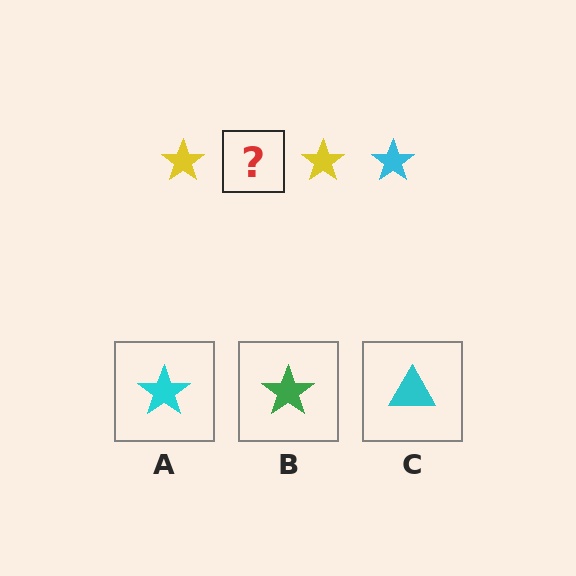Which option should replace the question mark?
Option A.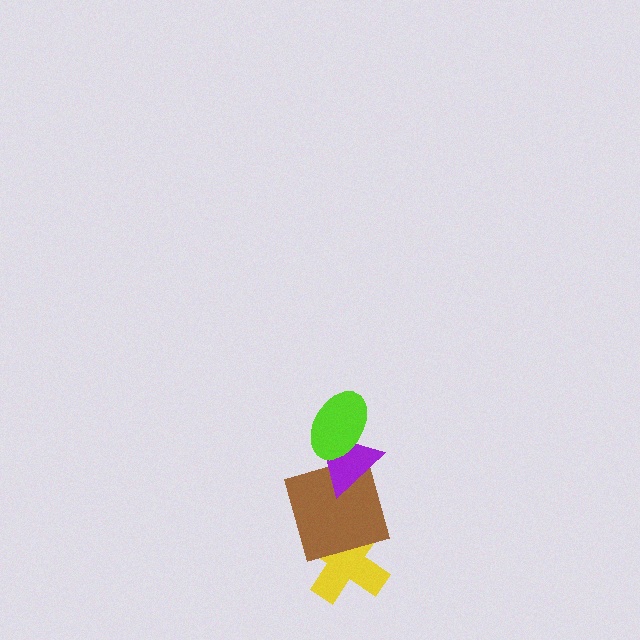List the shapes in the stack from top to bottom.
From top to bottom: the lime ellipse, the purple triangle, the brown square, the yellow cross.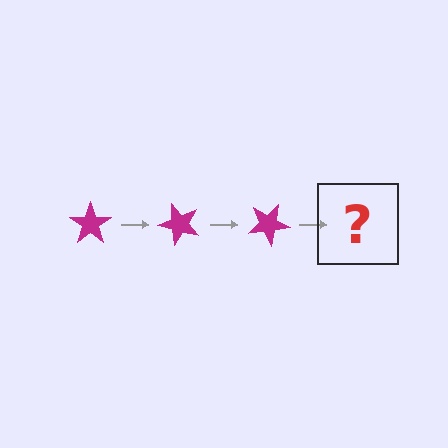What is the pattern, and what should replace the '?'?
The pattern is that the star rotates 50 degrees each step. The '?' should be a magenta star rotated 150 degrees.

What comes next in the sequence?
The next element should be a magenta star rotated 150 degrees.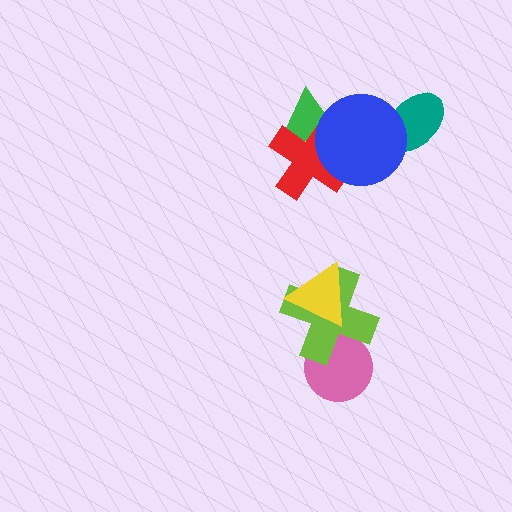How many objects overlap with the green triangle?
2 objects overlap with the green triangle.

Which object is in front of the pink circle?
The lime cross is in front of the pink circle.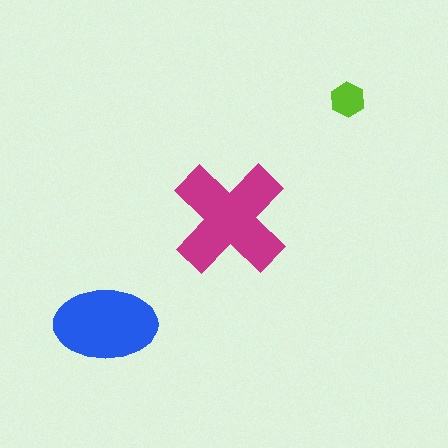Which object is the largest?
The magenta cross.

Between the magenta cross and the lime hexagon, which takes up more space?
The magenta cross.